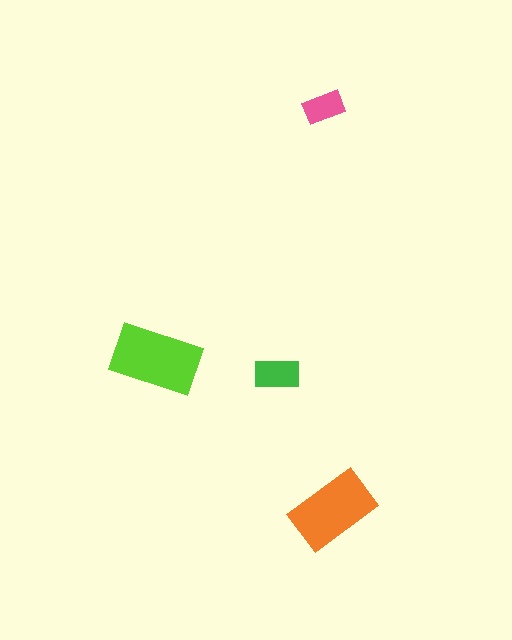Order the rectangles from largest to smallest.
the lime one, the orange one, the green one, the pink one.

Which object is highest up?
The pink rectangle is topmost.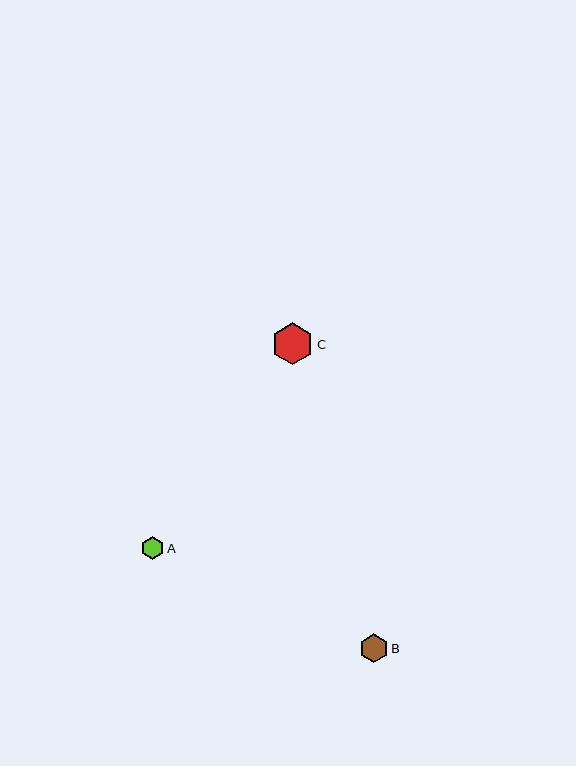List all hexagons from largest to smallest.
From largest to smallest: C, B, A.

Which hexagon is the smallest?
Hexagon A is the smallest with a size of approximately 23 pixels.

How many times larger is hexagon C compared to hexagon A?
Hexagon C is approximately 1.8 times the size of hexagon A.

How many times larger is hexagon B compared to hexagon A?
Hexagon B is approximately 1.2 times the size of hexagon A.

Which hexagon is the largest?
Hexagon C is the largest with a size of approximately 42 pixels.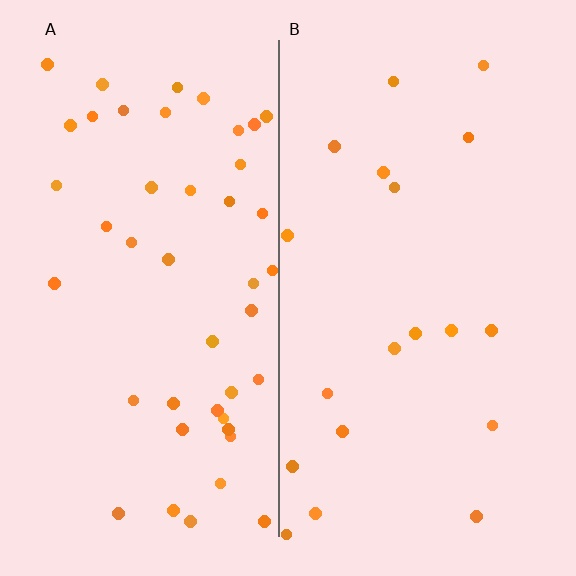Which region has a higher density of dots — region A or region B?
A (the left).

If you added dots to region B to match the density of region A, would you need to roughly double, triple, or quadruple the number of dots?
Approximately double.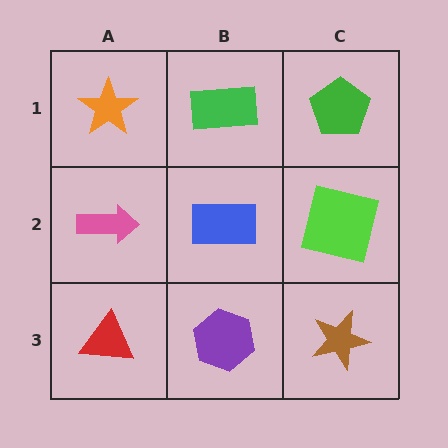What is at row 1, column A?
An orange star.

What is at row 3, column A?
A red triangle.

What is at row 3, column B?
A purple hexagon.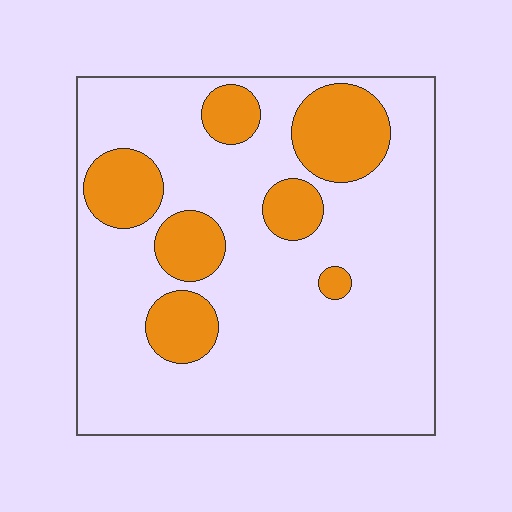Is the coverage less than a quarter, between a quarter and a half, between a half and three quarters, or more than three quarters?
Less than a quarter.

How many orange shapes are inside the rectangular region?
7.